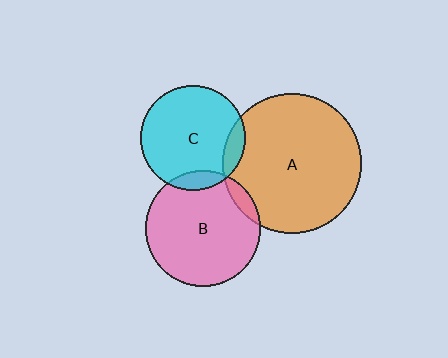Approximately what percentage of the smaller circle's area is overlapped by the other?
Approximately 5%.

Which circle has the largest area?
Circle A (orange).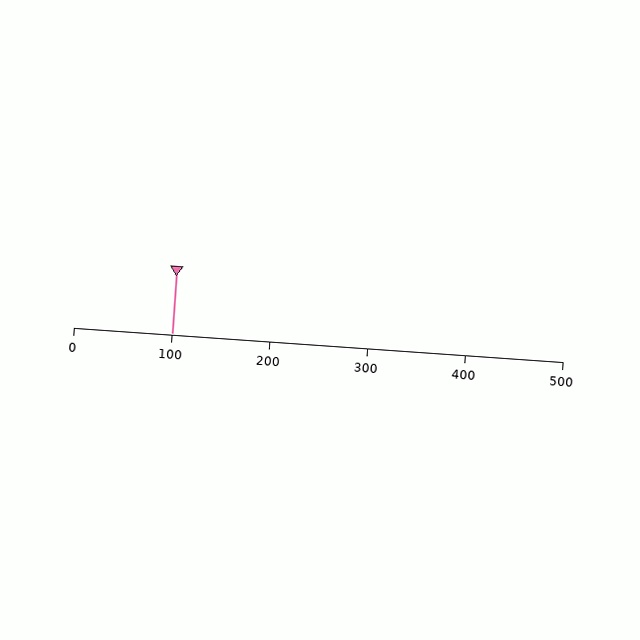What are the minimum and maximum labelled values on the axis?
The axis runs from 0 to 500.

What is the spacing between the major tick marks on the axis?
The major ticks are spaced 100 apart.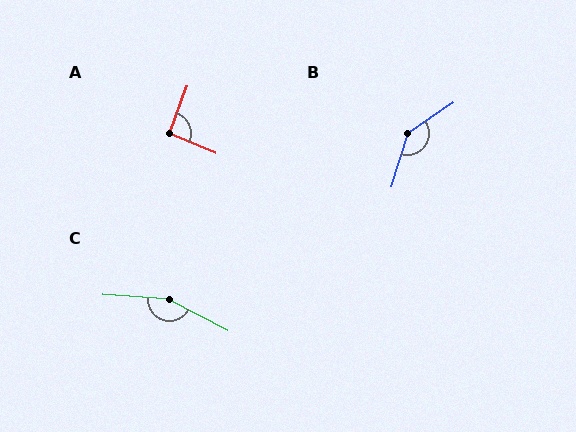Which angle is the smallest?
A, at approximately 93 degrees.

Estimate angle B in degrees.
Approximately 142 degrees.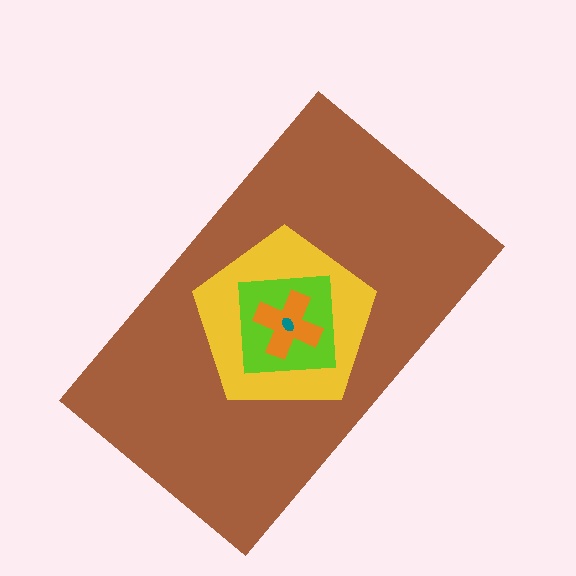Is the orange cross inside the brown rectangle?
Yes.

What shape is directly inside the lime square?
The orange cross.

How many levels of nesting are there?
5.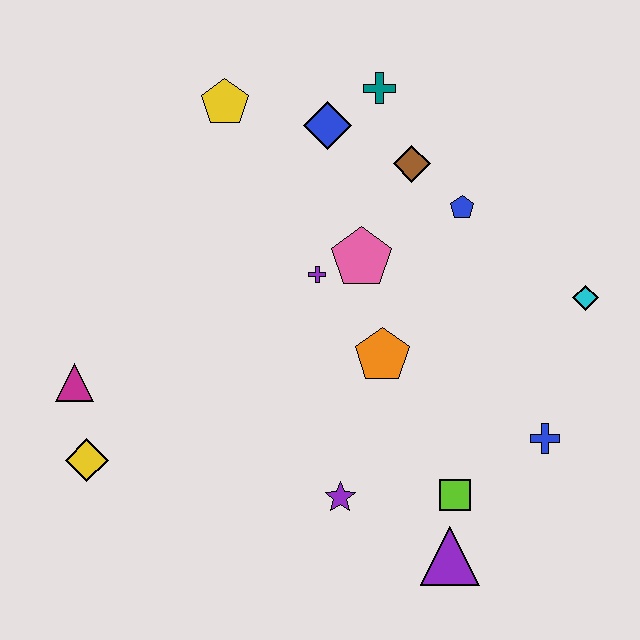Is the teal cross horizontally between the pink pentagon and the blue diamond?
No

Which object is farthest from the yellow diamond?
The cyan diamond is farthest from the yellow diamond.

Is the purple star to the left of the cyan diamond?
Yes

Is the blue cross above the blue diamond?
No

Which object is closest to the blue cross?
The lime square is closest to the blue cross.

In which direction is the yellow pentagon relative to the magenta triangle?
The yellow pentagon is above the magenta triangle.